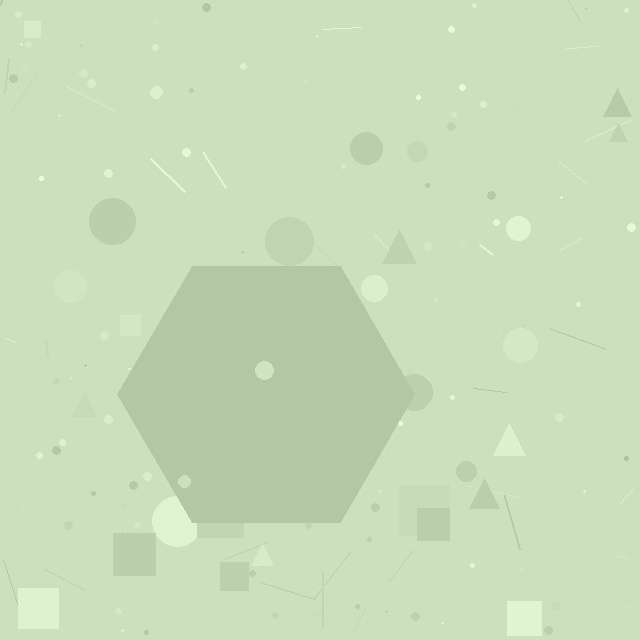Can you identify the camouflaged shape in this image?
The camouflaged shape is a hexagon.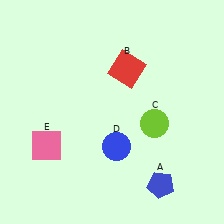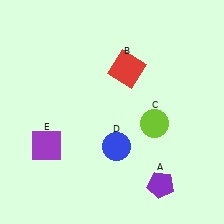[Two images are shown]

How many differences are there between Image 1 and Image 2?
There are 2 differences between the two images.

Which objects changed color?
A changed from blue to purple. E changed from pink to purple.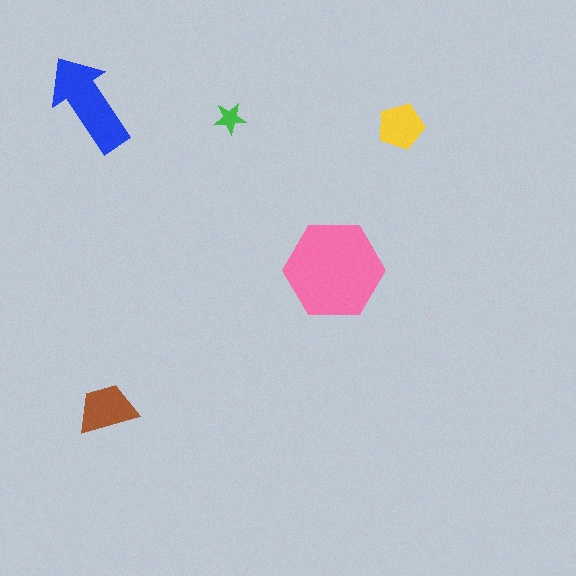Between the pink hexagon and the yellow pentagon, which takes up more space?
The pink hexagon.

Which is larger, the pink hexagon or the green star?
The pink hexagon.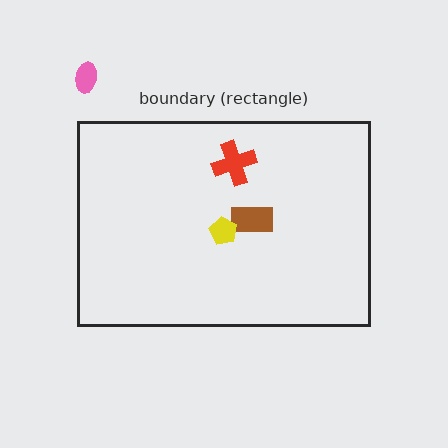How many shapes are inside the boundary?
3 inside, 1 outside.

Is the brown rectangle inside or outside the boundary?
Inside.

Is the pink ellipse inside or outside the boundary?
Outside.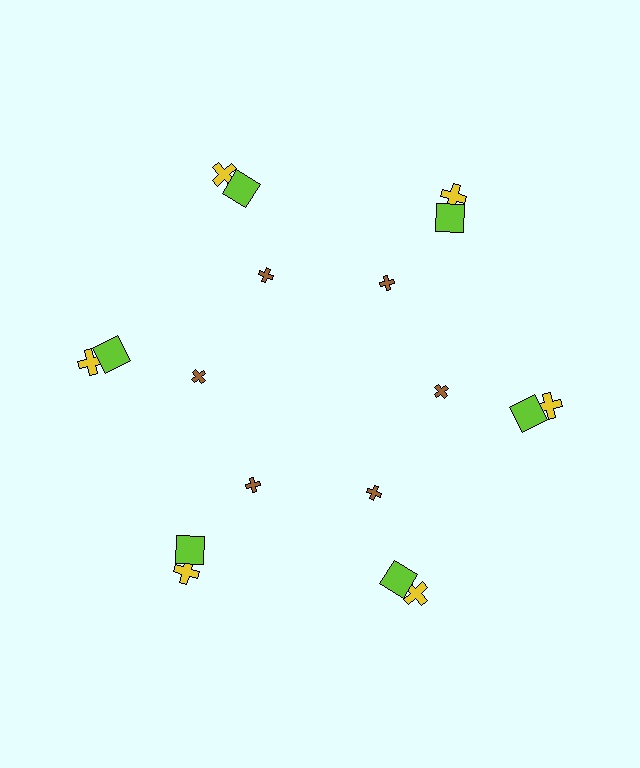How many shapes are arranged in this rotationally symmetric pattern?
There are 18 shapes, arranged in 6 groups of 3.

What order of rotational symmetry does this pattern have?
This pattern has 6-fold rotational symmetry.